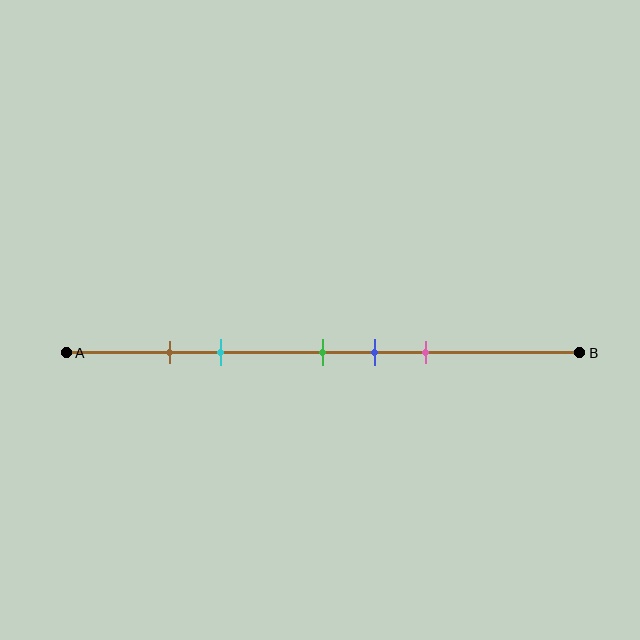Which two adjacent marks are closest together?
The brown and cyan marks are the closest adjacent pair.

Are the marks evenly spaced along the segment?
No, the marks are not evenly spaced.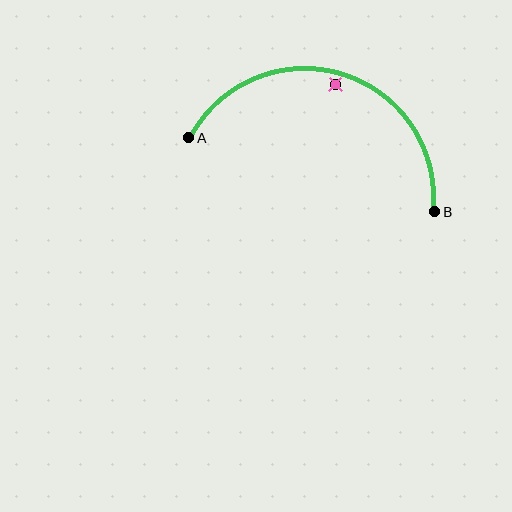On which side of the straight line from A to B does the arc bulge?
The arc bulges above the straight line connecting A and B.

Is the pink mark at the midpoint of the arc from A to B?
No — the pink mark does not lie on the arc at all. It sits slightly inside the curve.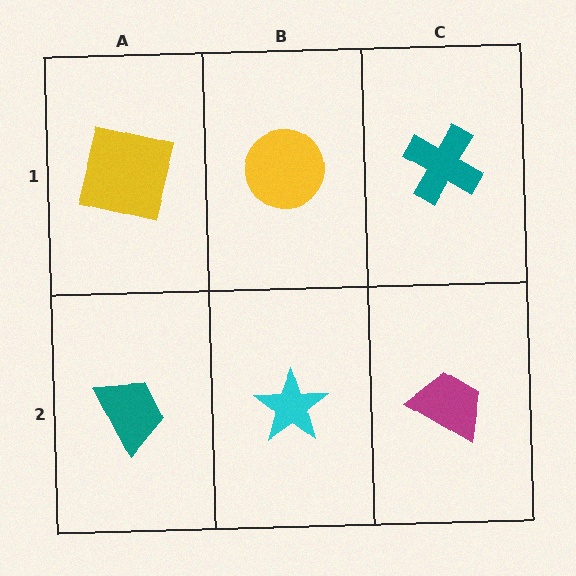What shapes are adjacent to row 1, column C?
A magenta trapezoid (row 2, column C), a yellow circle (row 1, column B).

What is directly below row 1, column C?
A magenta trapezoid.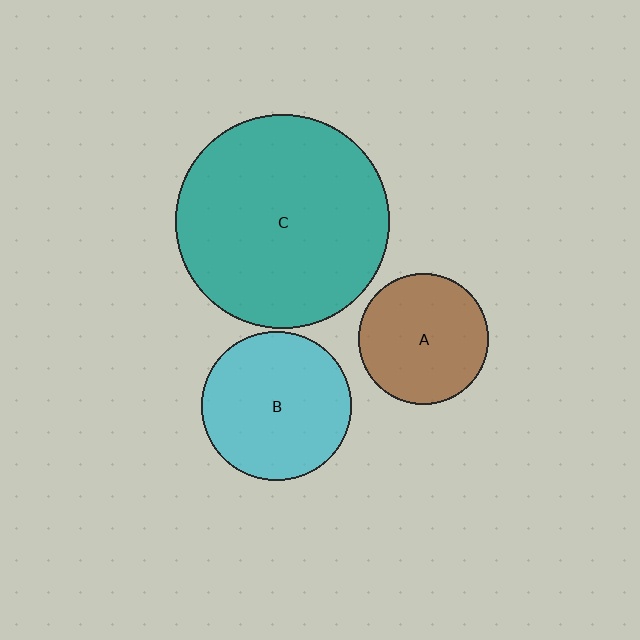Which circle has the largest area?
Circle C (teal).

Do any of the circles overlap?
No, none of the circles overlap.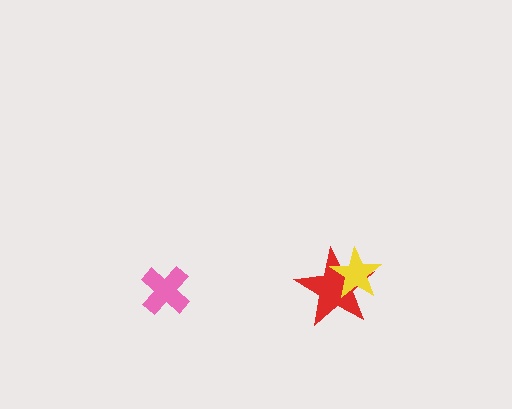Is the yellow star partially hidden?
No, no other shape covers it.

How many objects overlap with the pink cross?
0 objects overlap with the pink cross.